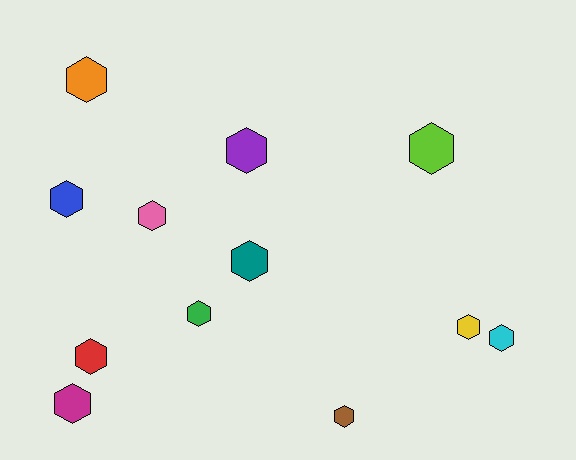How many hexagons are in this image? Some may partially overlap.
There are 12 hexagons.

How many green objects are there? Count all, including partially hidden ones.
There is 1 green object.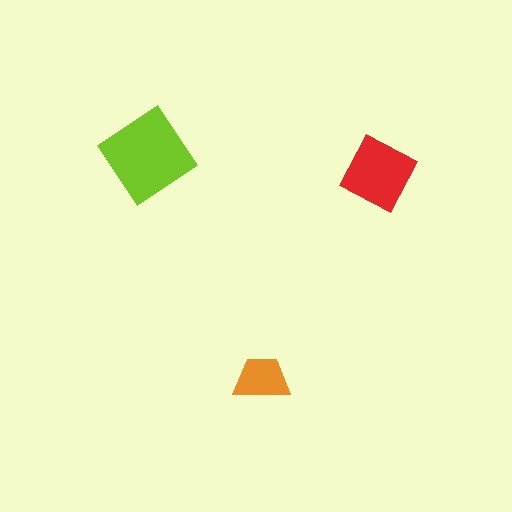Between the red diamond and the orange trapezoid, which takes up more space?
The red diamond.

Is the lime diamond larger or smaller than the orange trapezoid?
Larger.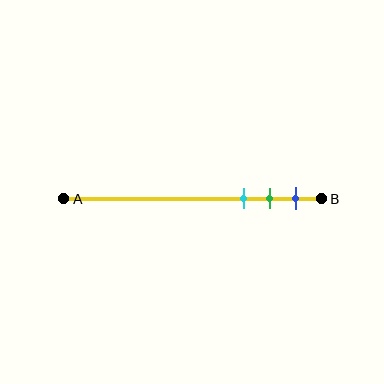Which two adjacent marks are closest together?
The green and blue marks are the closest adjacent pair.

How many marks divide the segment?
There are 3 marks dividing the segment.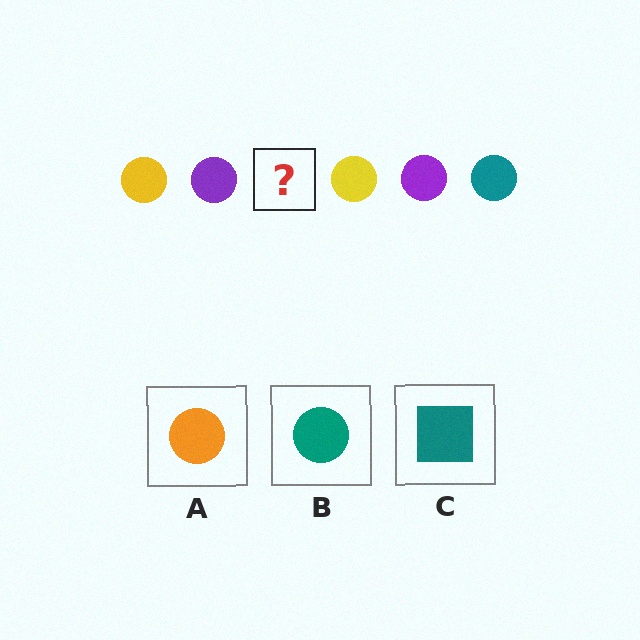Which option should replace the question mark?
Option B.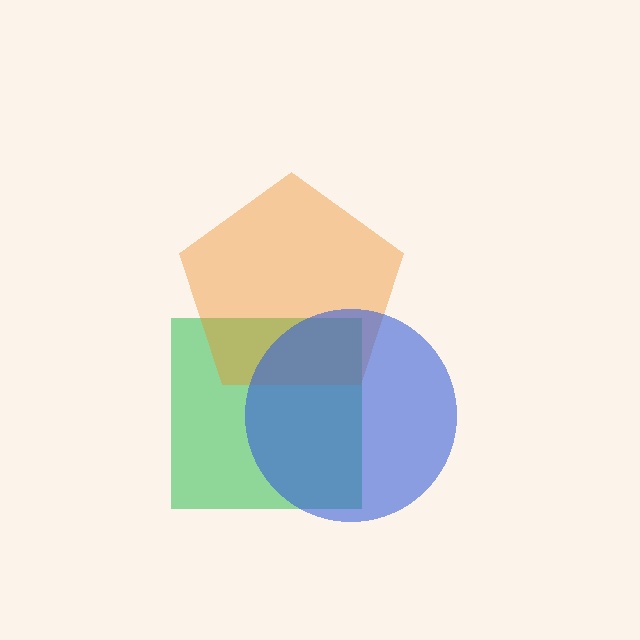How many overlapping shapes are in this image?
There are 3 overlapping shapes in the image.